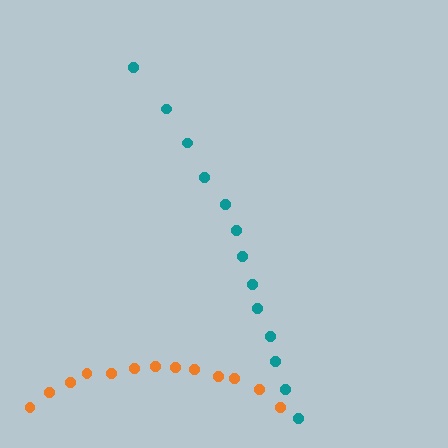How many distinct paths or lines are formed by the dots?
There are 2 distinct paths.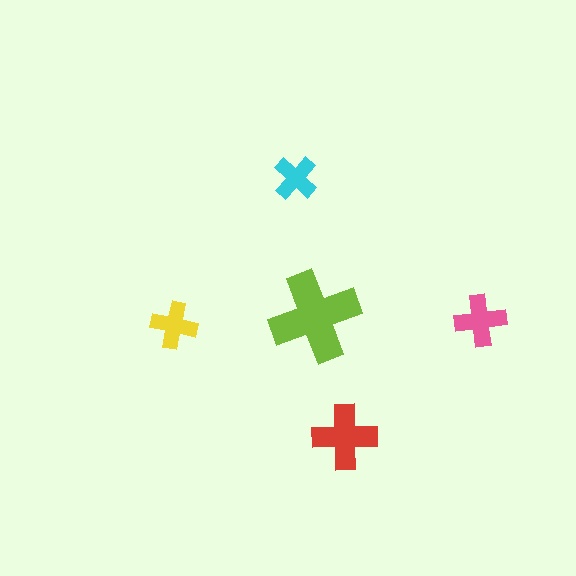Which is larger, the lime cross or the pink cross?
The lime one.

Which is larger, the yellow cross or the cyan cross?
The yellow one.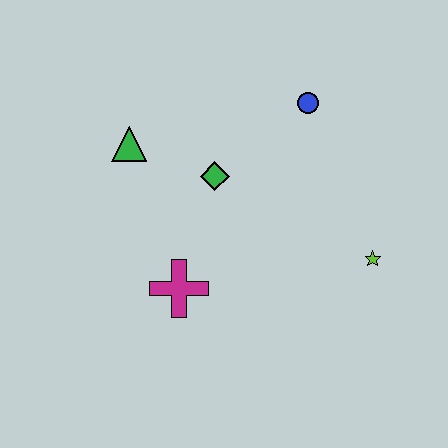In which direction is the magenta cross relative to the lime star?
The magenta cross is to the left of the lime star.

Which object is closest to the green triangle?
The green diamond is closest to the green triangle.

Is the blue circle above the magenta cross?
Yes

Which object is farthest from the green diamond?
The lime star is farthest from the green diamond.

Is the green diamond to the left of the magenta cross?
No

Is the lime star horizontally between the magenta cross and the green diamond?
No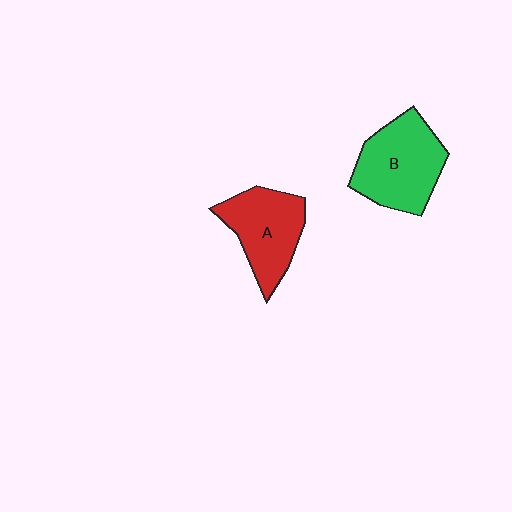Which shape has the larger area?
Shape B (green).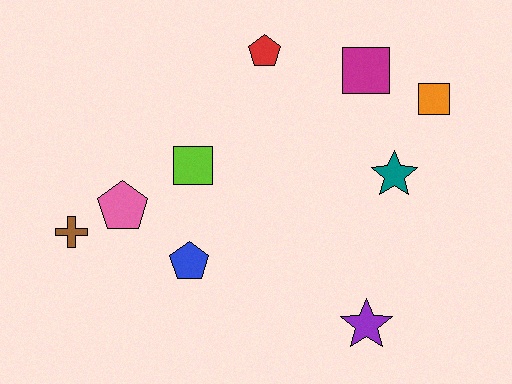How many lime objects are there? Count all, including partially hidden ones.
There is 1 lime object.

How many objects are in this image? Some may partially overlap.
There are 9 objects.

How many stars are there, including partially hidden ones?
There are 2 stars.